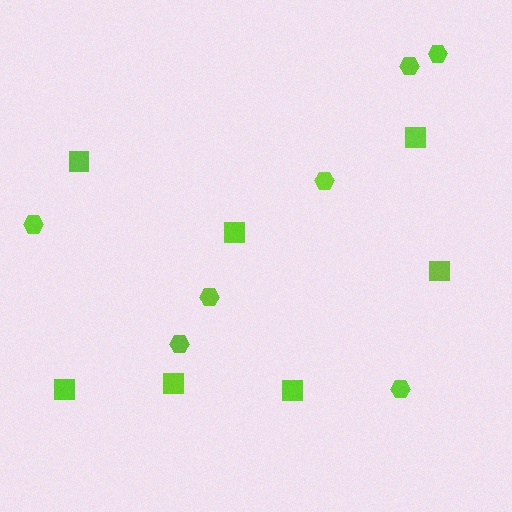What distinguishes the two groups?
There are 2 groups: one group of hexagons (7) and one group of squares (7).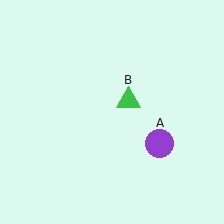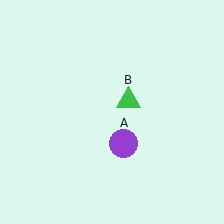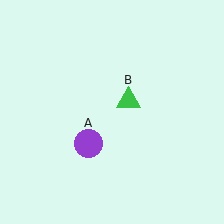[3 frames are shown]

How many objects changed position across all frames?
1 object changed position: purple circle (object A).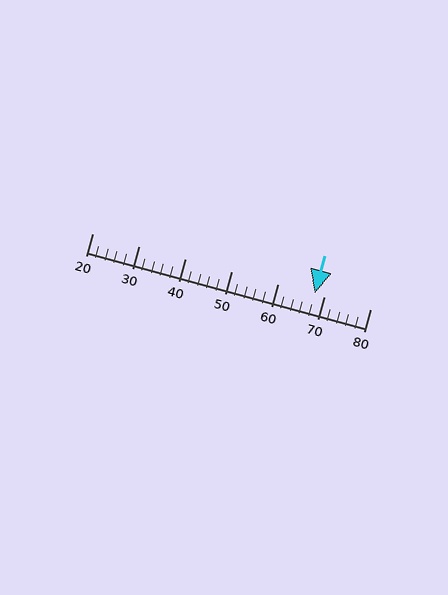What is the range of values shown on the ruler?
The ruler shows values from 20 to 80.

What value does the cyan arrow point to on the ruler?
The cyan arrow points to approximately 68.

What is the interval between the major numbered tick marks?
The major tick marks are spaced 10 units apart.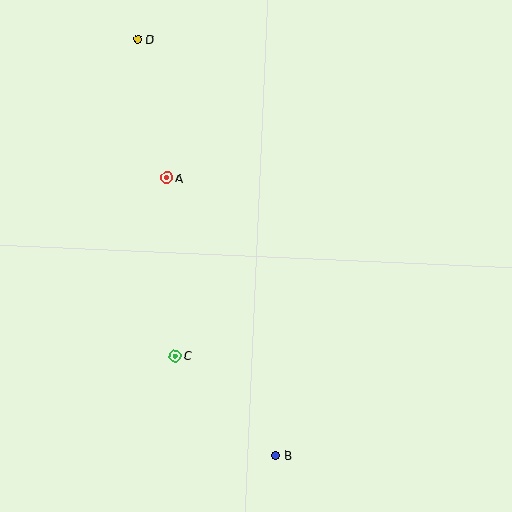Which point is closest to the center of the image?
Point A at (167, 178) is closest to the center.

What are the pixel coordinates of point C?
Point C is at (176, 356).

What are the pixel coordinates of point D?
Point D is at (138, 39).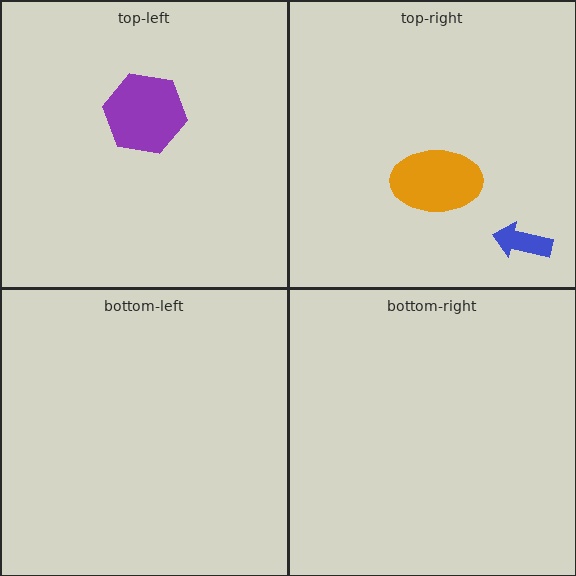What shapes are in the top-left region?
The purple hexagon.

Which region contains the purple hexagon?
The top-left region.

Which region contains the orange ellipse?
The top-right region.